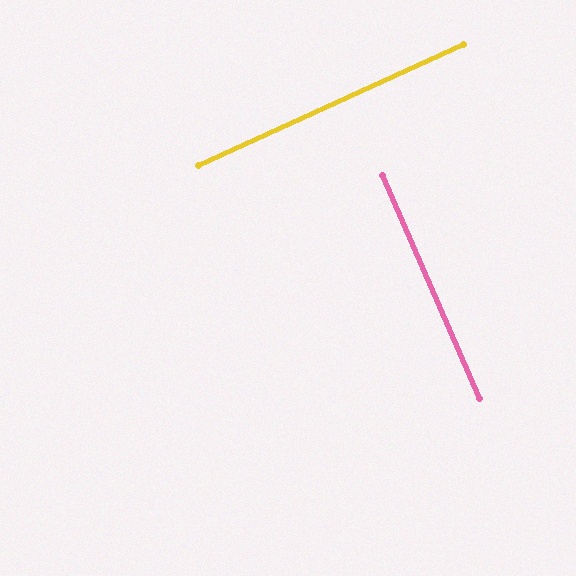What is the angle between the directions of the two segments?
Approximately 89 degrees.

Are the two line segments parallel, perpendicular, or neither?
Perpendicular — they meet at approximately 89°.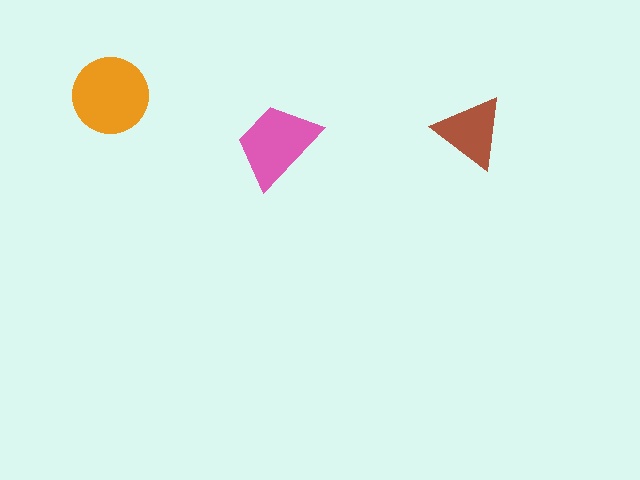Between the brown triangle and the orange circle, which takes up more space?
The orange circle.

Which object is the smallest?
The brown triangle.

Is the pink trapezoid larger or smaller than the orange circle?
Smaller.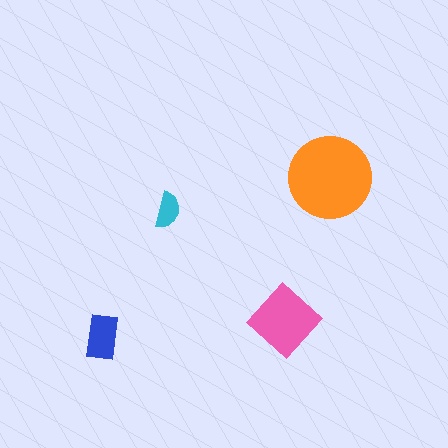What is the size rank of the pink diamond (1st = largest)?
2nd.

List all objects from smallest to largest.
The cyan semicircle, the blue rectangle, the pink diamond, the orange circle.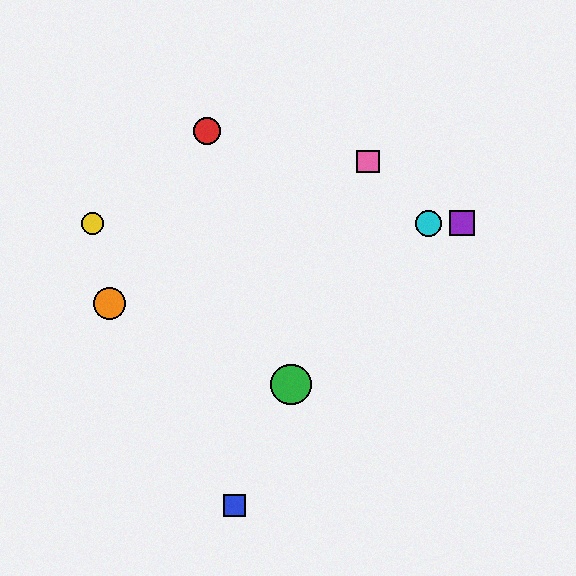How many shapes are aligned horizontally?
3 shapes (the yellow circle, the purple square, the cyan circle) are aligned horizontally.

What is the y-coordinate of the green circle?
The green circle is at y≈385.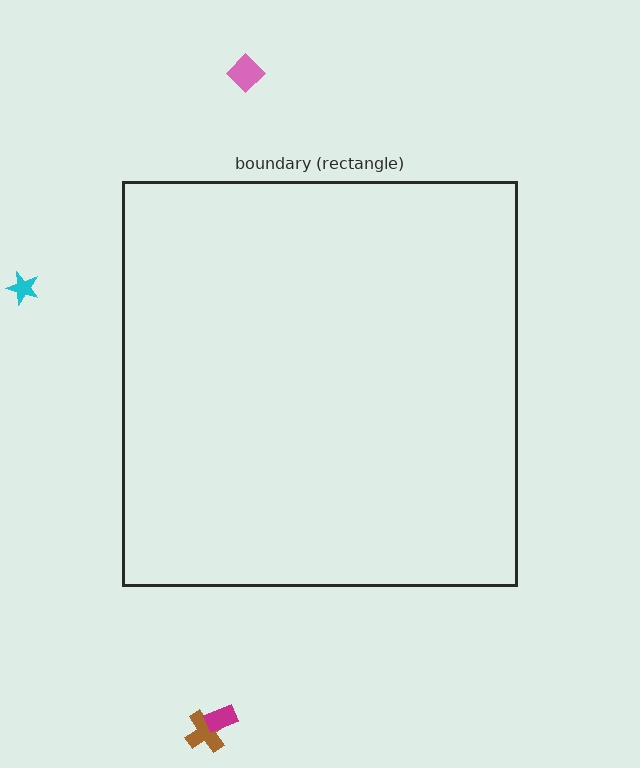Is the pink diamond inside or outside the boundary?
Outside.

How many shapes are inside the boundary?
0 inside, 4 outside.